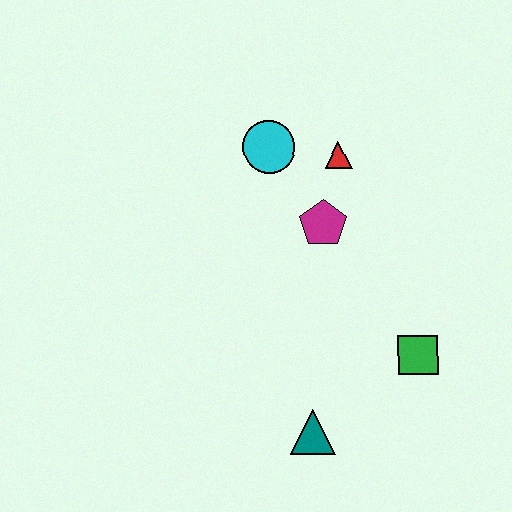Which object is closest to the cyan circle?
The red triangle is closest to the cyan circle.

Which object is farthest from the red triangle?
The teal triangle is farthest from the red triangle.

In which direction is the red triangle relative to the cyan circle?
The red triangle is to the right of the cyan circle.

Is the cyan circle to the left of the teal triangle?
Yes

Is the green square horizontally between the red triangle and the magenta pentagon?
No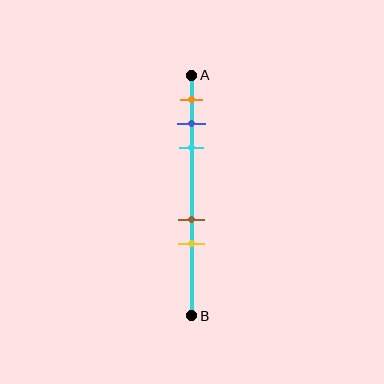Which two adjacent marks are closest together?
The blue and cyan marks are the closest adjacent pair.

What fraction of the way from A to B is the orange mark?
The orange mark is approximately 10% (0.1) of the way from A to B.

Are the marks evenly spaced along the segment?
No, the marks are not evenly spaced.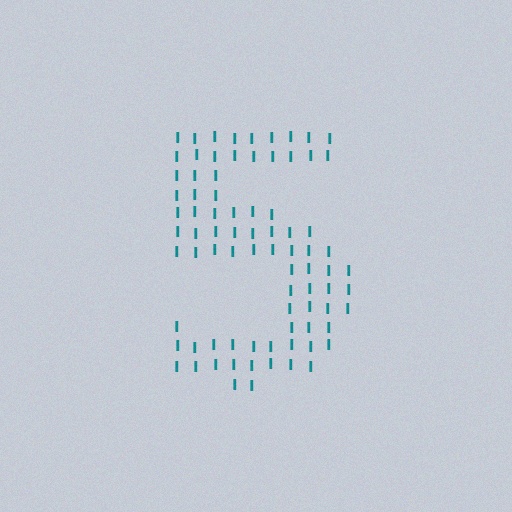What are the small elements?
The small elements are letter I's.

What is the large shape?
The large shape is the digit 5.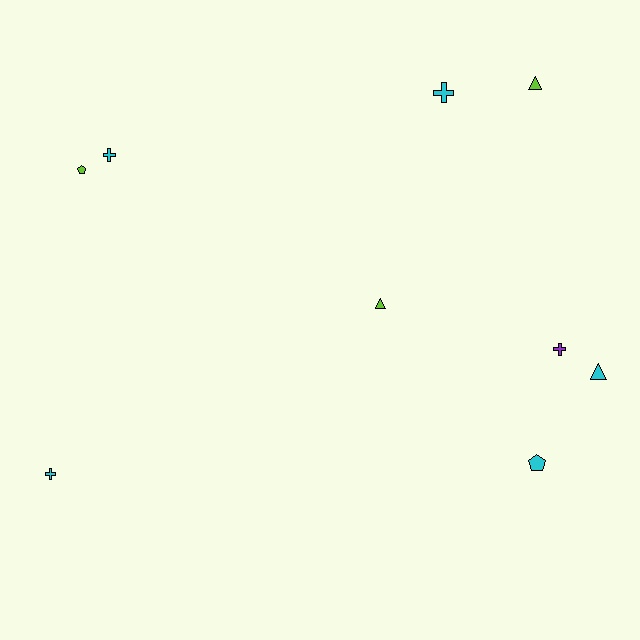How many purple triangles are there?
There are no purple triangles.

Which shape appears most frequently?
Cross, with 4 objects.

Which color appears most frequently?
Cyan, with 5 objects.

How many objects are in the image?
There are 9 objects.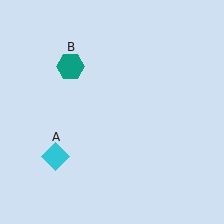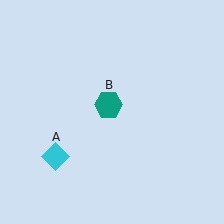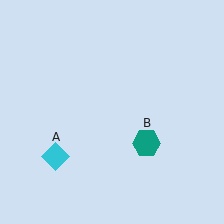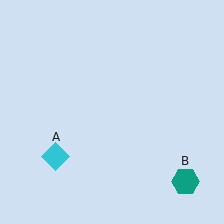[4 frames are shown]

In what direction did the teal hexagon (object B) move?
The teal hexagon (object B) moved down and to the right.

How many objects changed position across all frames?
1 object changed position: teal hexagon (object B).